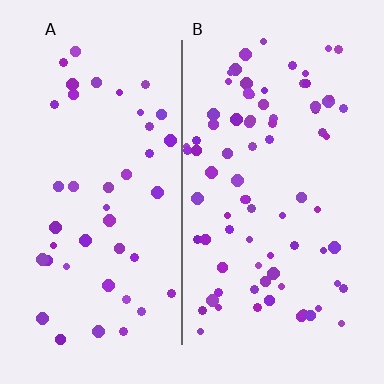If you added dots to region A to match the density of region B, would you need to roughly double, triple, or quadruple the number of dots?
Approximately double.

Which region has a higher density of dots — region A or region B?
B (the right).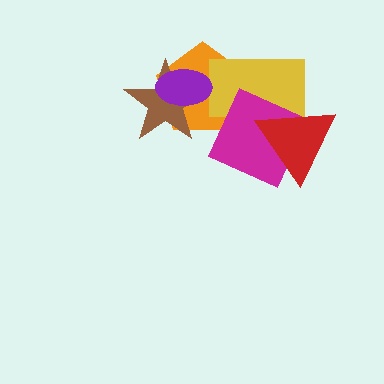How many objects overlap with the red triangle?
2 objects overlap with the red triangle.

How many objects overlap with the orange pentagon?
4 objects overlap with the orange pentagon.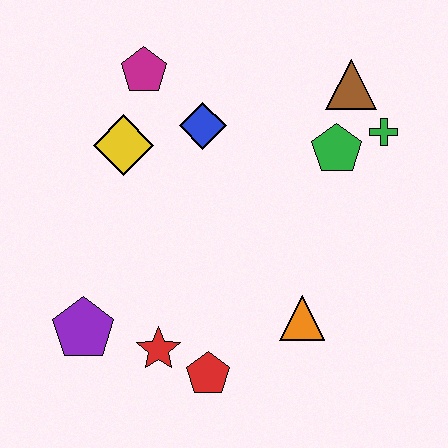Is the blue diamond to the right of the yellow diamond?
Yes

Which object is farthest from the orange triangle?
The magenta pentagon is farthest from the orange triangle.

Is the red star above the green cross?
No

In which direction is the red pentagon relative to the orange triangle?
The red pentagon is to the left of the orange triangle.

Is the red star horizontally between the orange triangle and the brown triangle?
No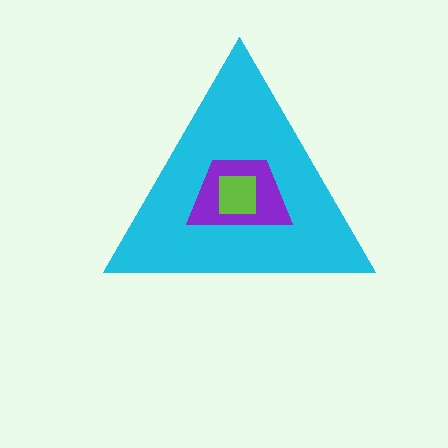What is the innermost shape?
The lime square.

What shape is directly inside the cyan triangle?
The purple trapezoid.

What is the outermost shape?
The cyan triangle.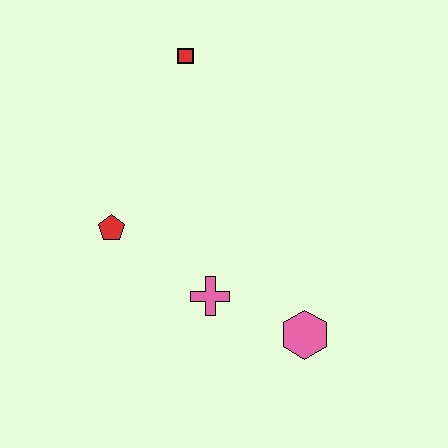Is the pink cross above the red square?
No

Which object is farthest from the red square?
The pink hexagon is farthest from the red square.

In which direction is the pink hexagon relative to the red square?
The pink hexagon is below the red square.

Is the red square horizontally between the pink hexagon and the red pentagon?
Yes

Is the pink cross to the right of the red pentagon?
Yes